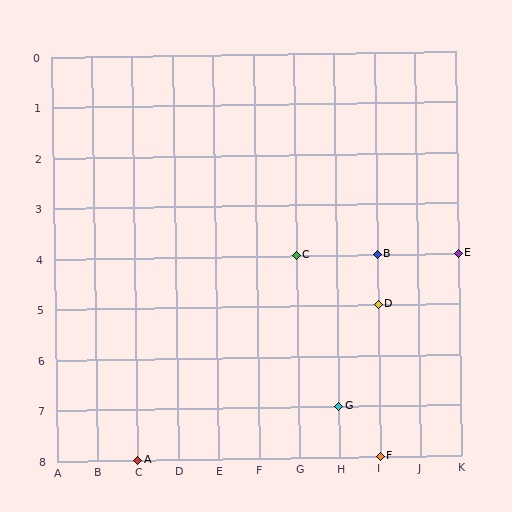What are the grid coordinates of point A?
Point A is at grid coordinates (C, 8).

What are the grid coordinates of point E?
Point E is at grid coordinates (K, 4).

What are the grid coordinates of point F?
Point F is at grid coordinates (I, 8).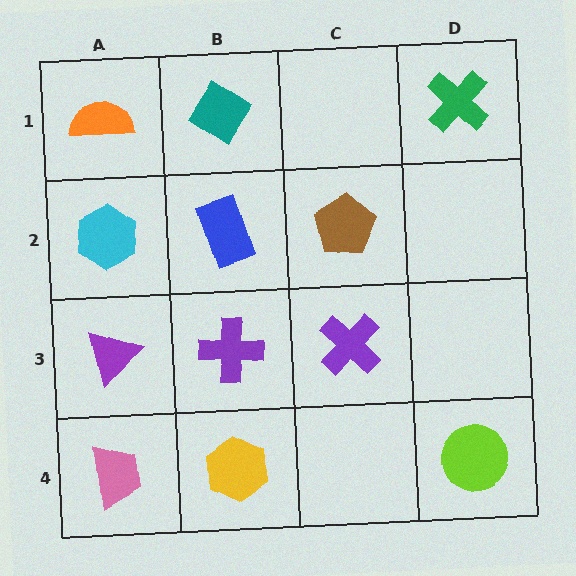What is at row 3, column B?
A purple cross.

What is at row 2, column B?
A blue rectangle.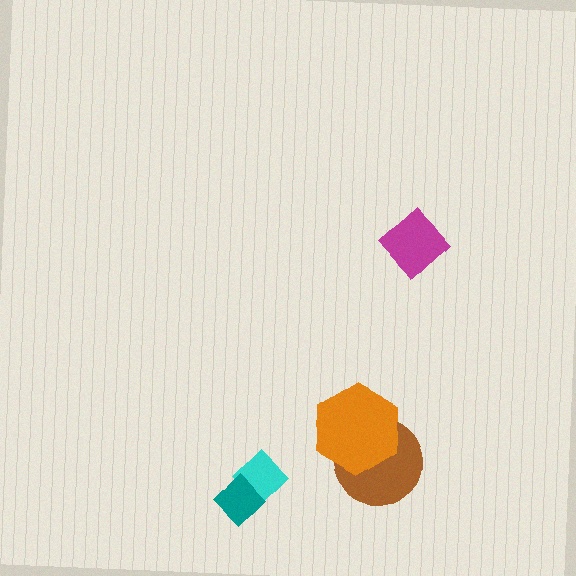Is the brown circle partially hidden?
Yes, it is partially covered by another shape.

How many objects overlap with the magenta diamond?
0 objects overlap with the magenta diamond.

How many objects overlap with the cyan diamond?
1 object overlaps with the cyan diamond.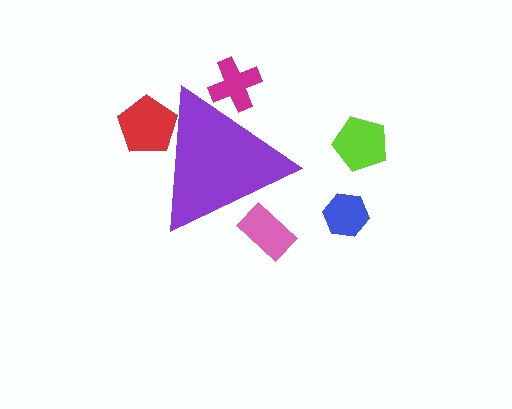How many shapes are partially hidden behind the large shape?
3 shapes are partially hidden.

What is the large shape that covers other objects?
A purple triangle.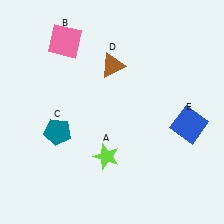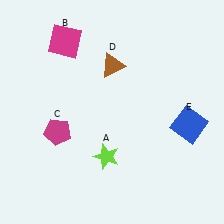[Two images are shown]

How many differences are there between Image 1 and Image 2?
There are 2 differences between the two images.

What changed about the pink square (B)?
In Image 1, B is pink. In Image 2, it changed to magenta.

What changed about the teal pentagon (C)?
In Image 1, C is teal. In Image 2, it changed to magenta.